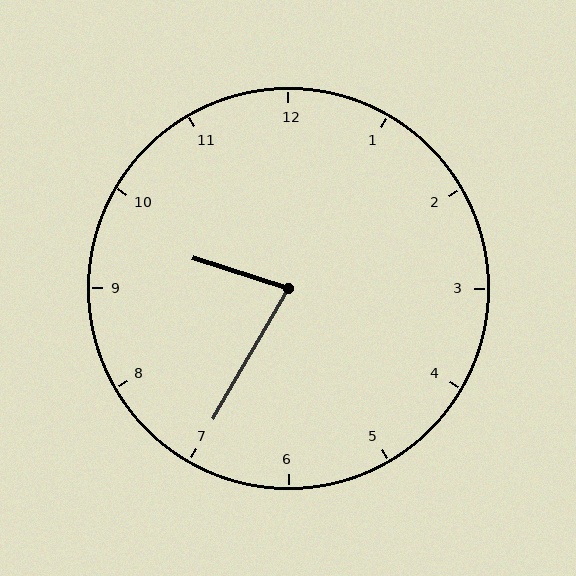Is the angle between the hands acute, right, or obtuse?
It is acute.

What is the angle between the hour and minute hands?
Approximately 78 degrees.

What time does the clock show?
9:35.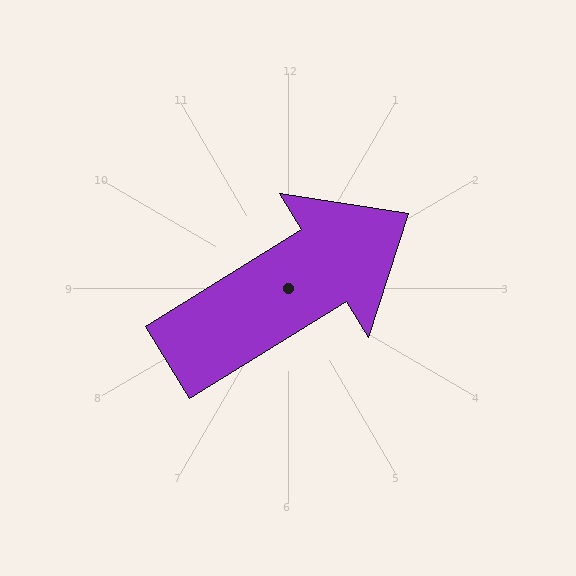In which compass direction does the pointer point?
Northeast.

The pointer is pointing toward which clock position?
Roughly 2 o'clock.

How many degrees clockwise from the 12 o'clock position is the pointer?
Approximately 58 degrees.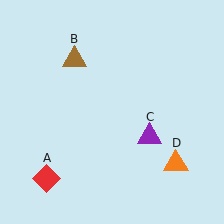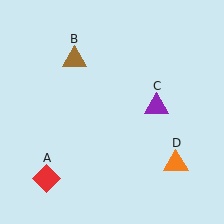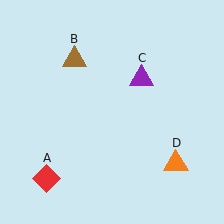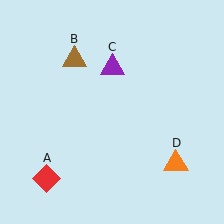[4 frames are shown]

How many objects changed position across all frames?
1 object changed position: purple triangle (object C).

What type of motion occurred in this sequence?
The purple triangle (object C) rotated counterclockwise around the center of the scene.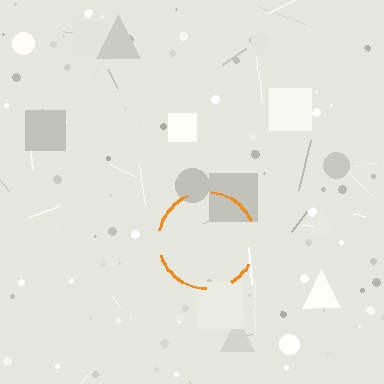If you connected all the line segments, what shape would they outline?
They would outline a circle.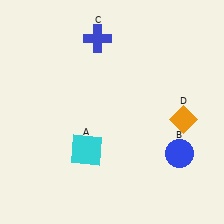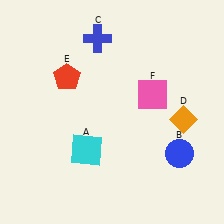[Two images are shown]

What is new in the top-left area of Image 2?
A red pentagon (E) was added in the top-left area of Image 2.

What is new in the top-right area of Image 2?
A pink square (F) was added in the top-right area of Image 2.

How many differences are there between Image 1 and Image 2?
There are 2 differences between the two images.